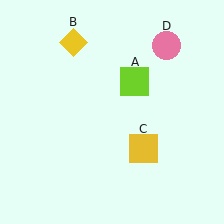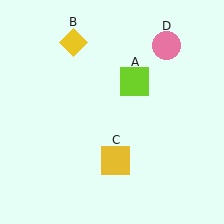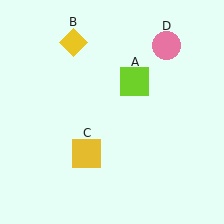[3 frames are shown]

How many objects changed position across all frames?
1 object changed position: yellow square (object C).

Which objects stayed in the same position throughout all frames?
Lime square (object A) and yellow diamond (object B) and pink circle (object D) remained stationary.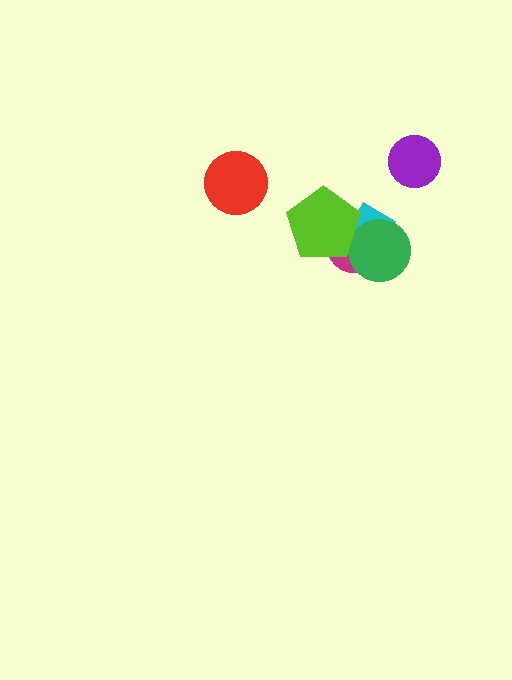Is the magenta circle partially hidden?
Yes, it is partially covered by another shape.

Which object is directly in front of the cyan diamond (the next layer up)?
The green circle is directly in front of the cyan diamond.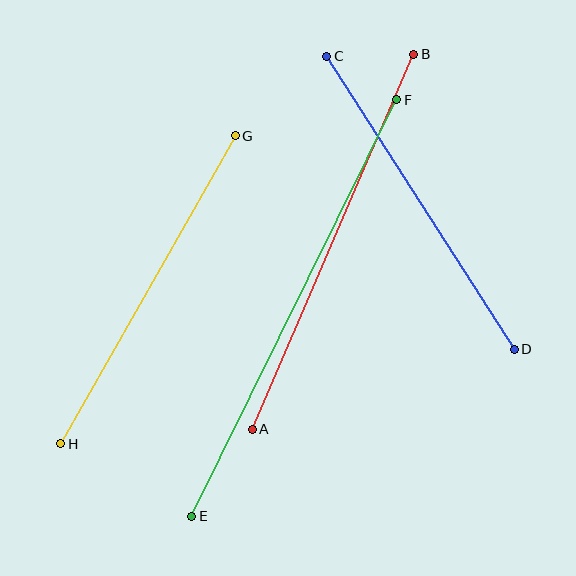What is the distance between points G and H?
The distance is approximately 354 pixels.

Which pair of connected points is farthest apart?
Points E and F are farthest apart.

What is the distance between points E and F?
The distance is approximately 464 pixels.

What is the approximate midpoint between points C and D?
The midpoint is at approximately (420, 203) pixels.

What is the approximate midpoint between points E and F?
The midpoint is at approximately (294, 308) pixels.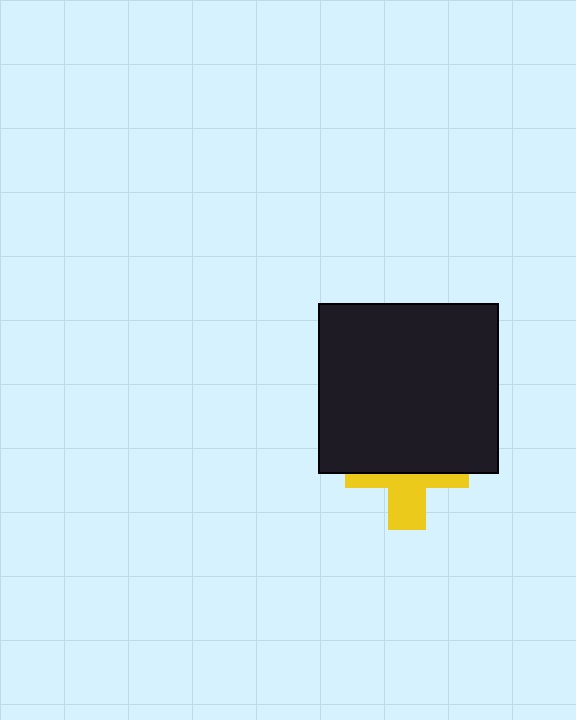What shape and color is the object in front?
The object in front is a black rectangle.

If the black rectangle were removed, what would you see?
You would see the complete yellow cross.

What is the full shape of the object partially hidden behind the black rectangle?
The partially hidden object is a yellow cross.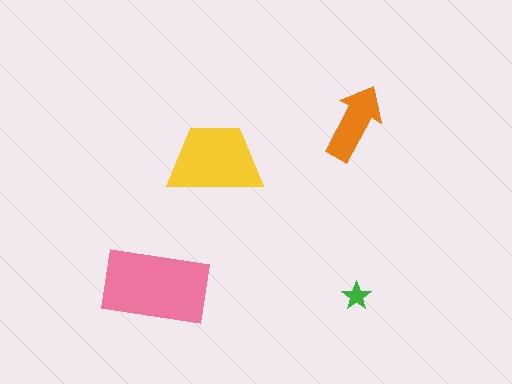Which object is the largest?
The pink rectangle.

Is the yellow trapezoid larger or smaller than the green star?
Larger.